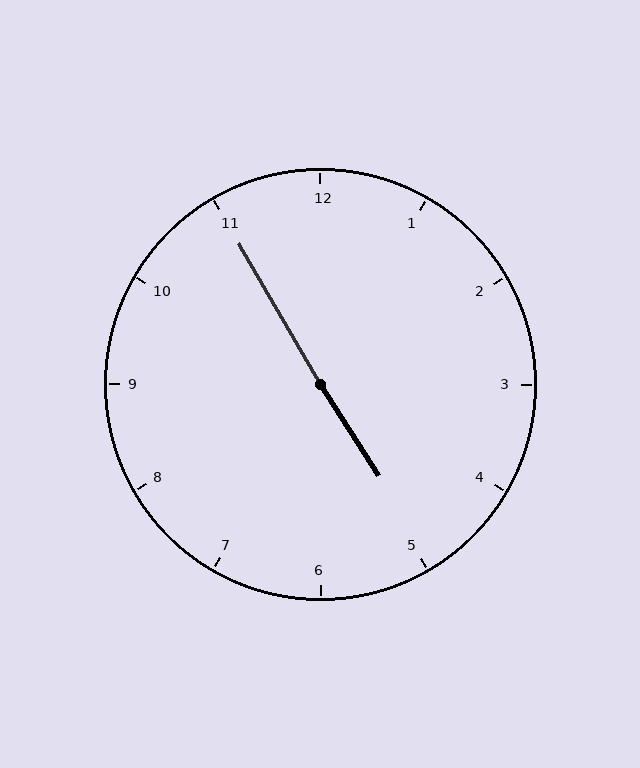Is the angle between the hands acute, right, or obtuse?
It is obtuse.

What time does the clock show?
4:55.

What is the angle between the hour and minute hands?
Approximately 178 degrees.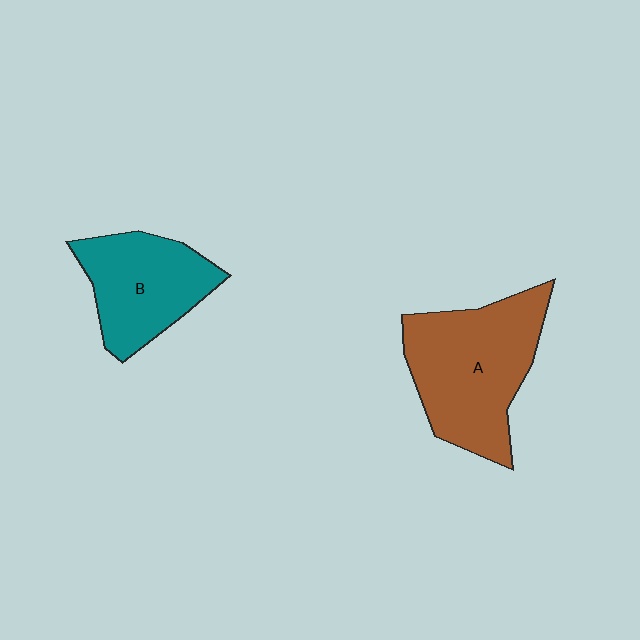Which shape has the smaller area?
Shape B (teal).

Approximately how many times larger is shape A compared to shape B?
Approximately 1.4 times.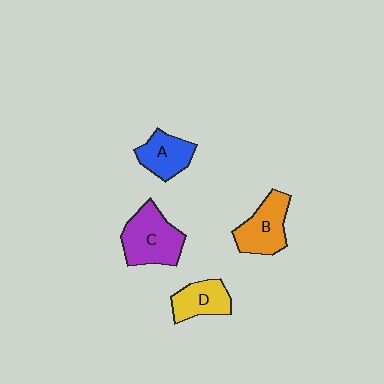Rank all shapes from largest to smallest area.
From largest to smallest: C (purple), B (orange), A (blue), D (yellow).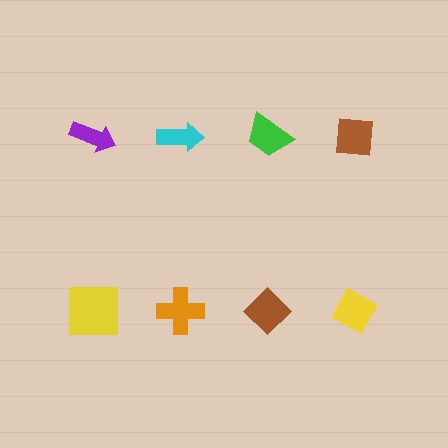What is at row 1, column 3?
A green trapezoid.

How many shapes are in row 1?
4 shapes.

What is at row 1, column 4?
A brown square.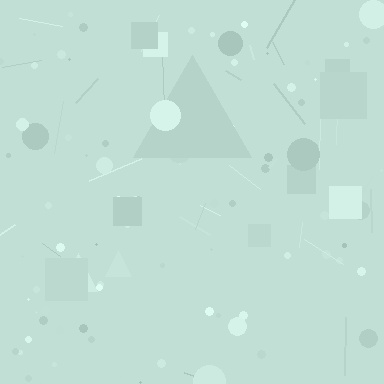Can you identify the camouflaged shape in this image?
The camouflaged shape is a triangle.